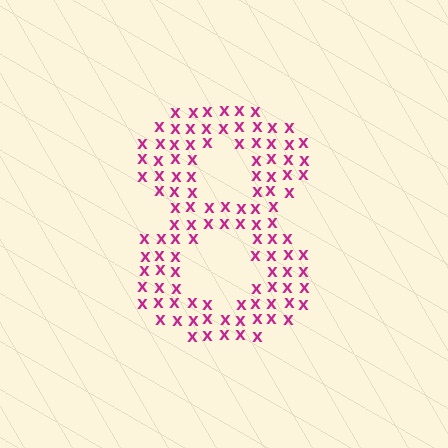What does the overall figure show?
The overall figure shows the digit 8.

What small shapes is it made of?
It is made of small letter X's.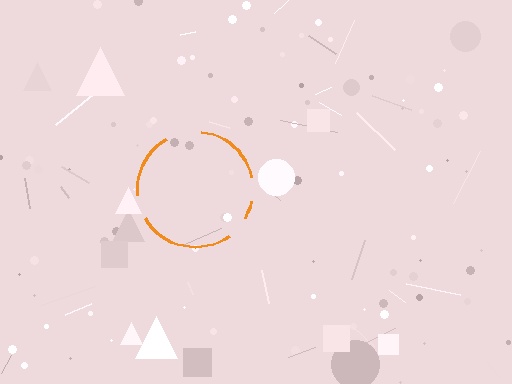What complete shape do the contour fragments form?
The contour fragments form a circle.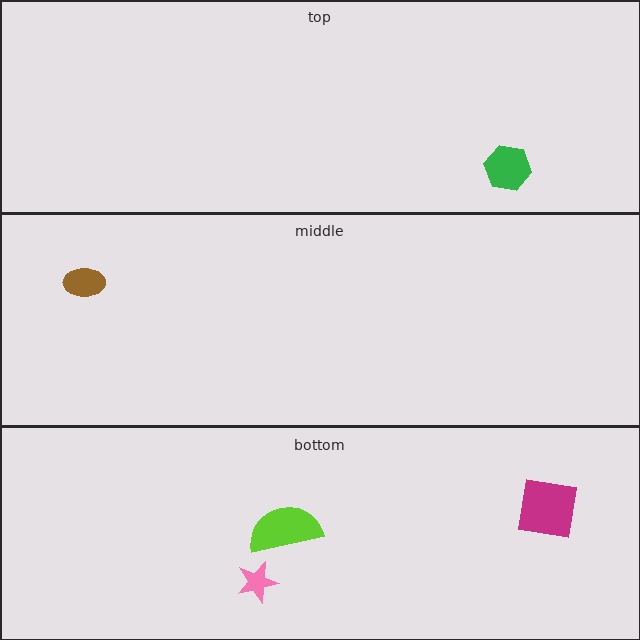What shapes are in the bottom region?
The lime semicircle, the magenta square, the pink star.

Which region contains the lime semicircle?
The bottom region.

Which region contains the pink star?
The bottom region.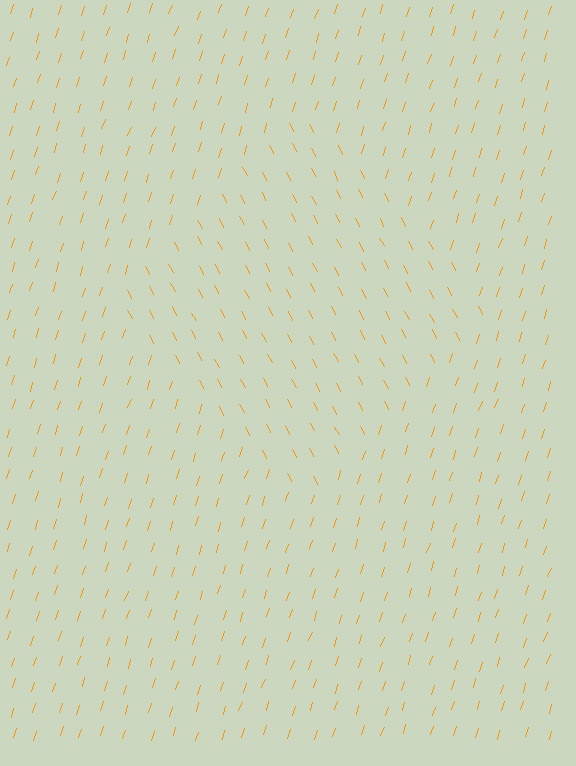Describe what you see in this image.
The image is filled with small orange line segments. A diamond region in the image has lines oriented differently from the surrounding lines, creating a visible texture boundary.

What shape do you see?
I see a diamond.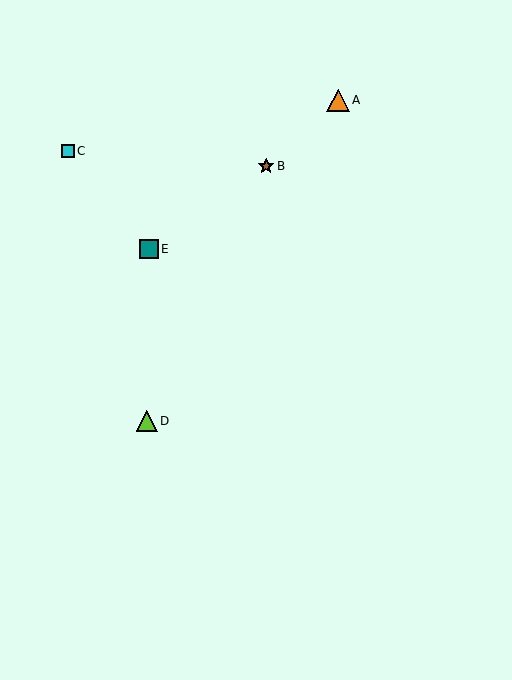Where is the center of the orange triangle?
The center of the orange triangle is at (338, 100).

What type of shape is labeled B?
Shape B is a brown star.